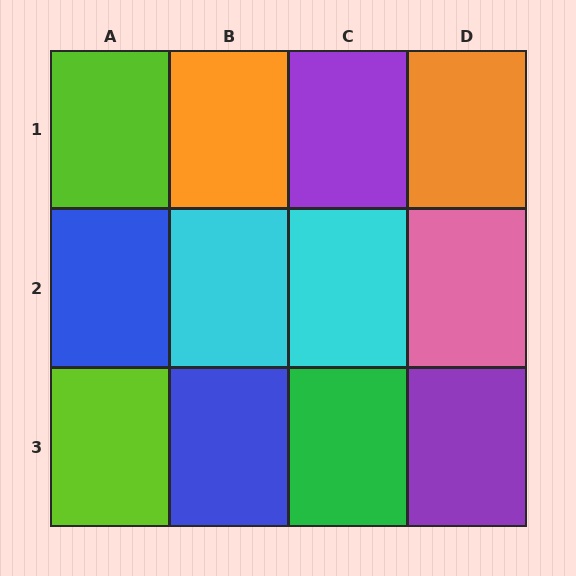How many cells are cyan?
2 cells are cyan.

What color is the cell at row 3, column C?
Green.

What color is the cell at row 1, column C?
Purple.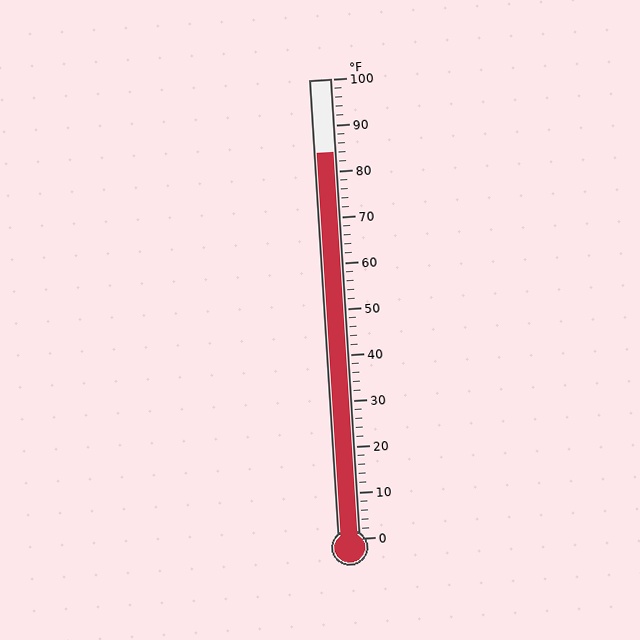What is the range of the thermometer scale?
The thermometer scale ranges from 0°F to 100°F.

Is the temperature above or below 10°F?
The temperature is above 10°F.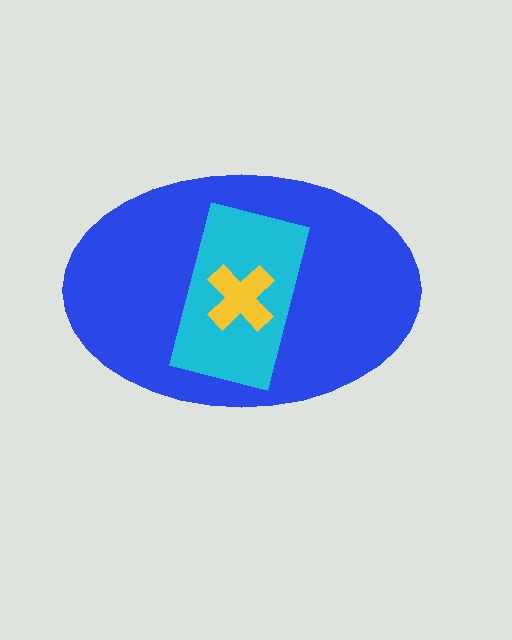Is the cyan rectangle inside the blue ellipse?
Yes.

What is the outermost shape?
The blue ellipse.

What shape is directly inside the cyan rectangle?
The yellow cross.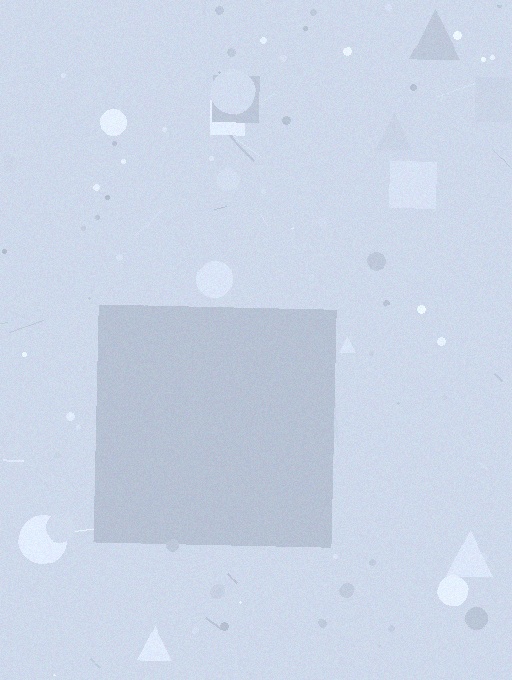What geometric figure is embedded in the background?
A square is embedded in the background.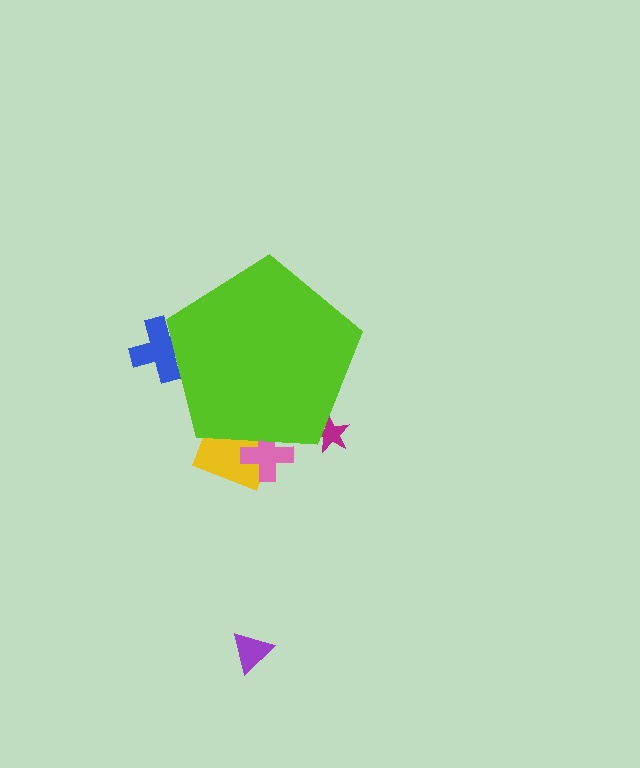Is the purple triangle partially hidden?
No, the purple triangle is fully visible.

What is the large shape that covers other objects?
A lime pentagon.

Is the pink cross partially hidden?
Yes, the pink cross is partially hidden behind the lime pentagon.